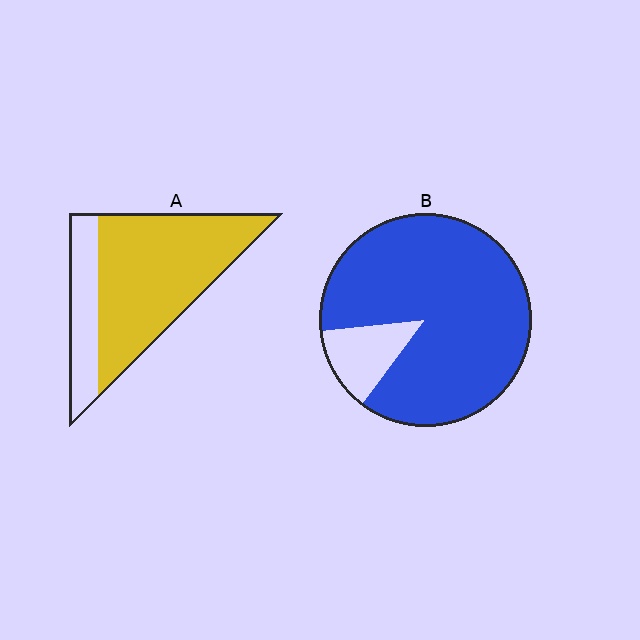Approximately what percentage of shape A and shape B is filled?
A is approximately 75% and B is approximately 85%.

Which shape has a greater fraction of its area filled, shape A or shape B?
Shape B.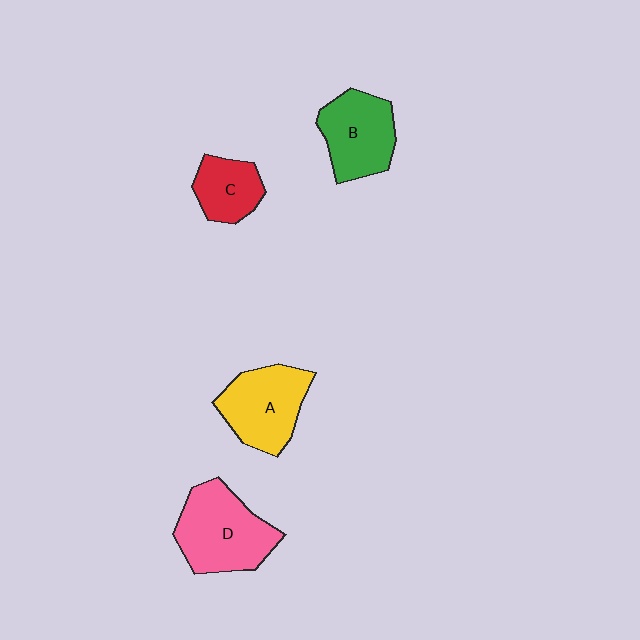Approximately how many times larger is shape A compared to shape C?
Approximately 1.6 times.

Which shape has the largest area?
Shape D (pink).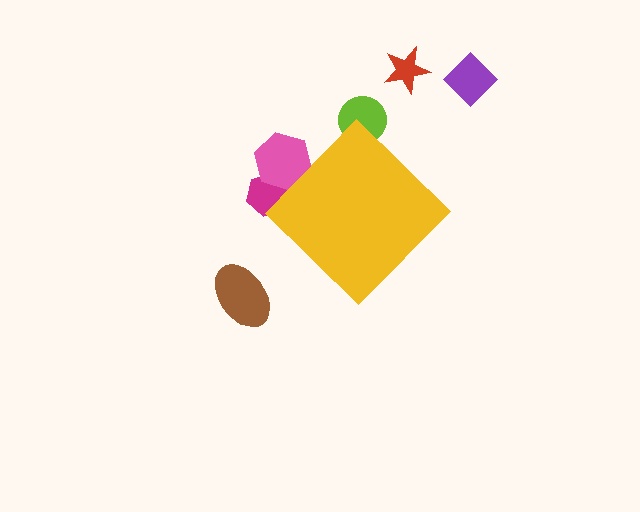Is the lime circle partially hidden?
Yes, the lime circle is partially hidden behind the yellow diamond.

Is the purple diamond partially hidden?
No, the purple diamond is fully visible.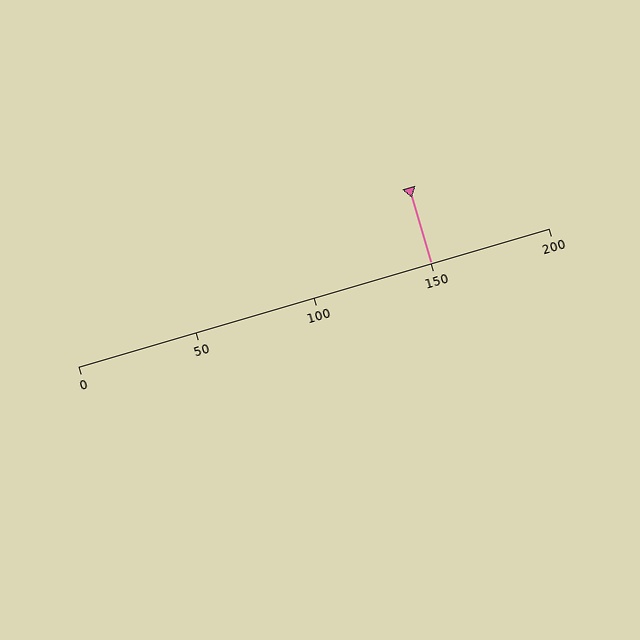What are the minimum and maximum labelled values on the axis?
The axis runs from 0 to 200.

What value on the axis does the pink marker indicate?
The marker indicates approximately 150.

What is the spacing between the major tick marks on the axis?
The major ticks are spaced 50 apart.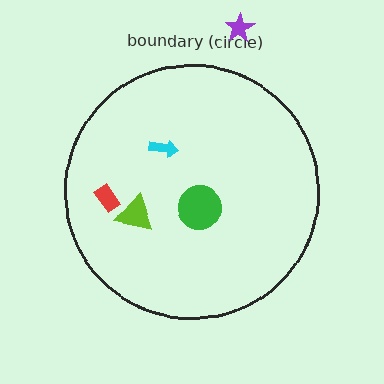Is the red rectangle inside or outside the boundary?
Inside.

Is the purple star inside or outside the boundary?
Outside.